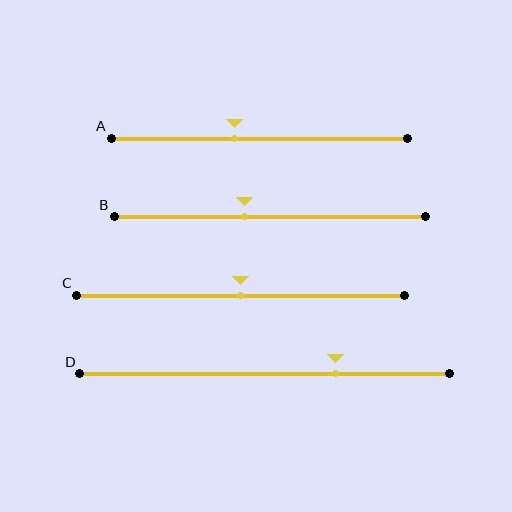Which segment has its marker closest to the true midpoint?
Segment C has its marker closest to the true midpoint.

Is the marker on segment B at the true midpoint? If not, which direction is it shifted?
No, the marker on segment B is shifted to the left by about 8% of the segment length.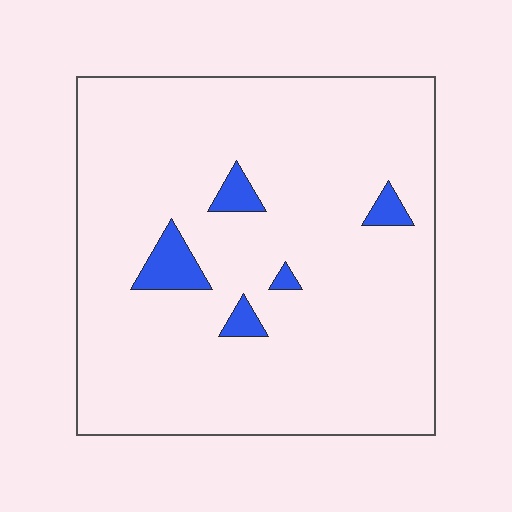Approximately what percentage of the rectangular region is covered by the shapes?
Approximately 5%.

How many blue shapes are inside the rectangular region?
5.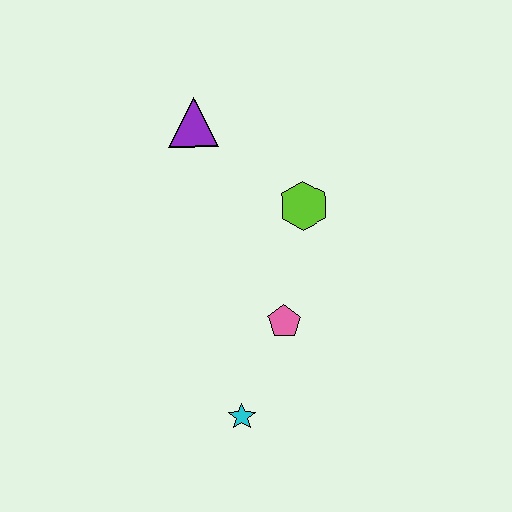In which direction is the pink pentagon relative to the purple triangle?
The pink pentagon is below the purple triangle.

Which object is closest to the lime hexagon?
The pink pentagon is closest to the lime hexagon.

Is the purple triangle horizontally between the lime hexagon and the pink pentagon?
No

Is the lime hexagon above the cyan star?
Yes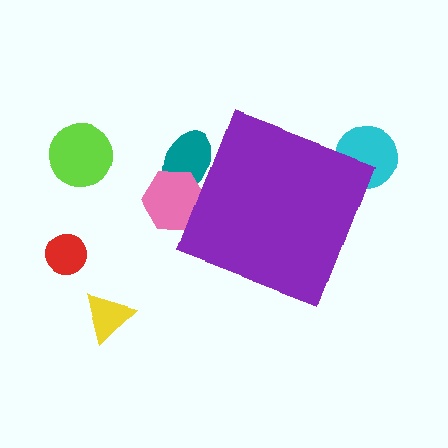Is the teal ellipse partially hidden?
Yes, the teal ellipse is partially hidden behind the purple diamond.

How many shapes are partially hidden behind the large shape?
3 shapes are partially hidden.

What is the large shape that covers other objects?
A purple diamond.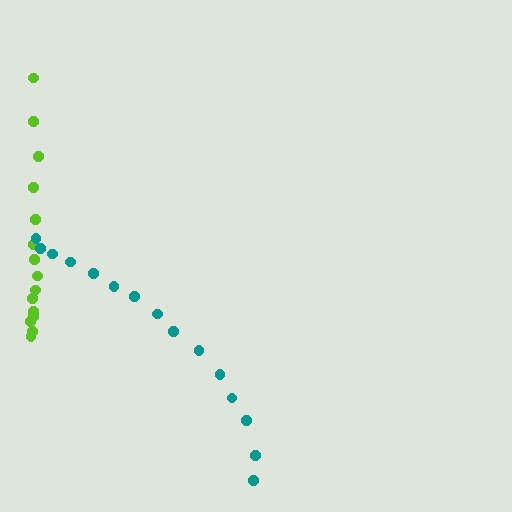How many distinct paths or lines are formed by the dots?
There are 2 distinct paths.